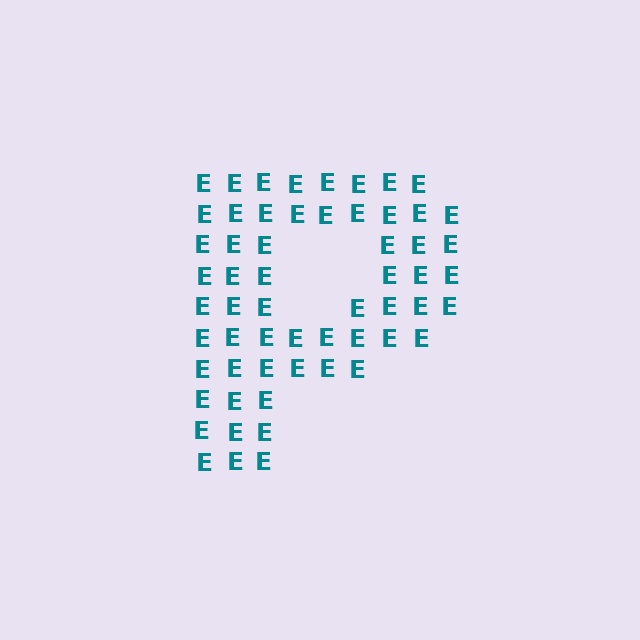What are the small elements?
The small elements are letter E's.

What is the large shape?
The large shape is the letter P.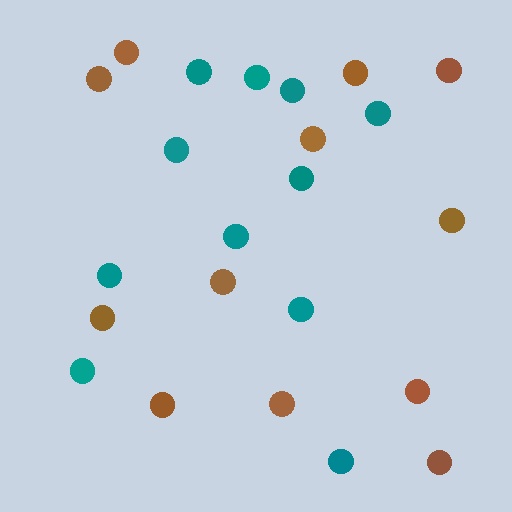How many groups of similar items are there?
There are 2 groups: one group of brown circles (12) and one group of teal circles (11).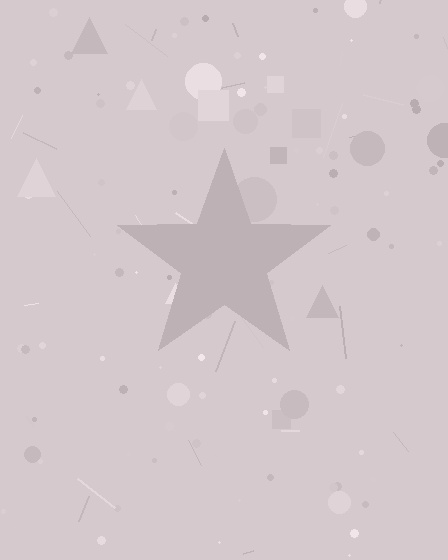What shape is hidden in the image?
A star is hidden in the image.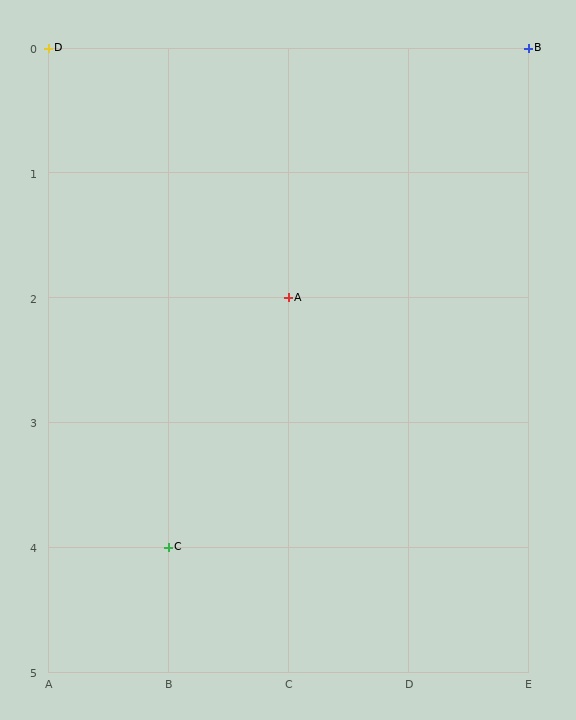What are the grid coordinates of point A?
Point A is at grid coordinates (C, 2).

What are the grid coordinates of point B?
Point B is at grid coordinates (E, 0).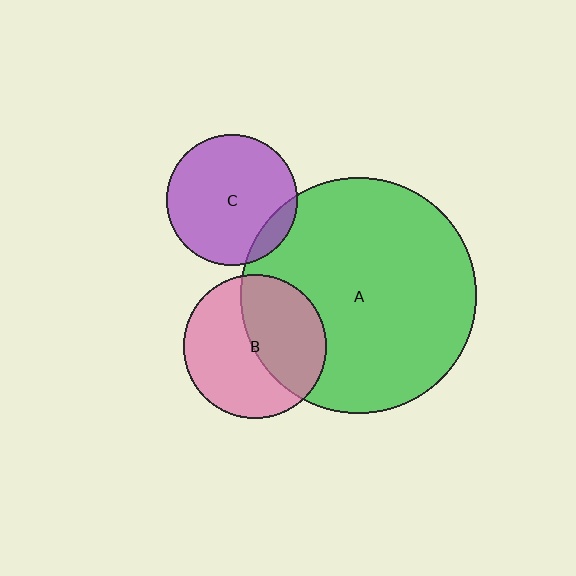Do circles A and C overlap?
Yes.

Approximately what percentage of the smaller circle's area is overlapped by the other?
Approximately 10%.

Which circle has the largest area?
Circle A (green).